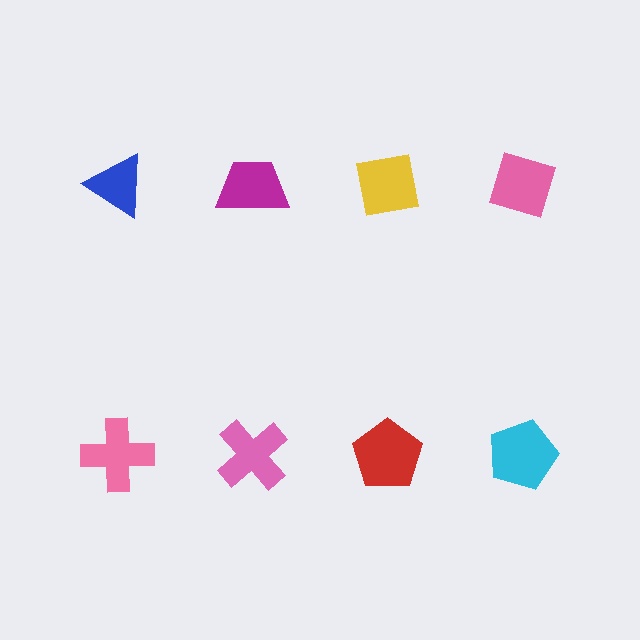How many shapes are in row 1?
4 shapes.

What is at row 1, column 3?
A yellow square.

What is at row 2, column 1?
A pink cross.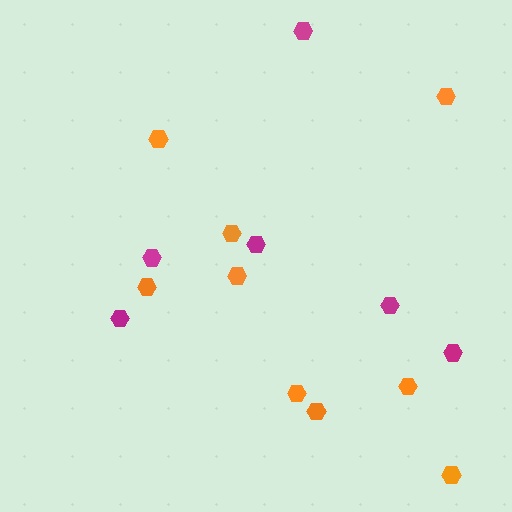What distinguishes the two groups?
There are 2 groups: one group of orange hexagons (9) and one group of magenta hexagons (6).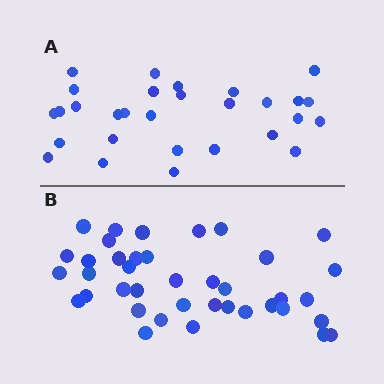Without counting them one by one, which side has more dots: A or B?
Region B (the bottom region) has more dots.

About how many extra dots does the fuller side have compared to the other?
Region B has roughly 10 or so more dots than region A.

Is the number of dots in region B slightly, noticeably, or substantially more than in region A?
Region B has noticeably more, but not dramatically so. The ratio is roughly 1.3 to 1.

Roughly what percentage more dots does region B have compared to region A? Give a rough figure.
About 35% more.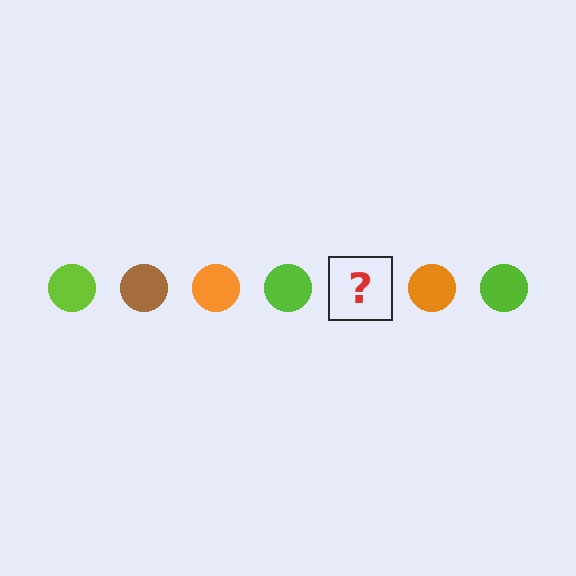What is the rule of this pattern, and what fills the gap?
The rule is that the pattern cycles through lime, brown, orange circles. The gap should be filled with a brown circle.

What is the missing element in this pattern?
The missing element is a brown circle.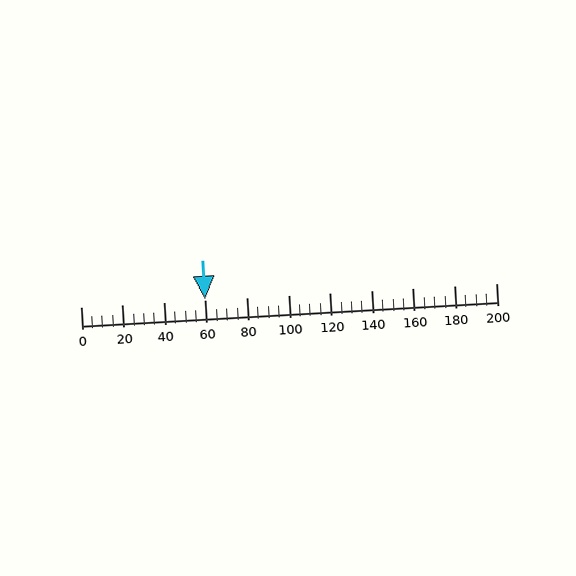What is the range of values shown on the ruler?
The ruler shows values from 0 to 200.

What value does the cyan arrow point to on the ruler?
The cyan arrow points to approximately 60.